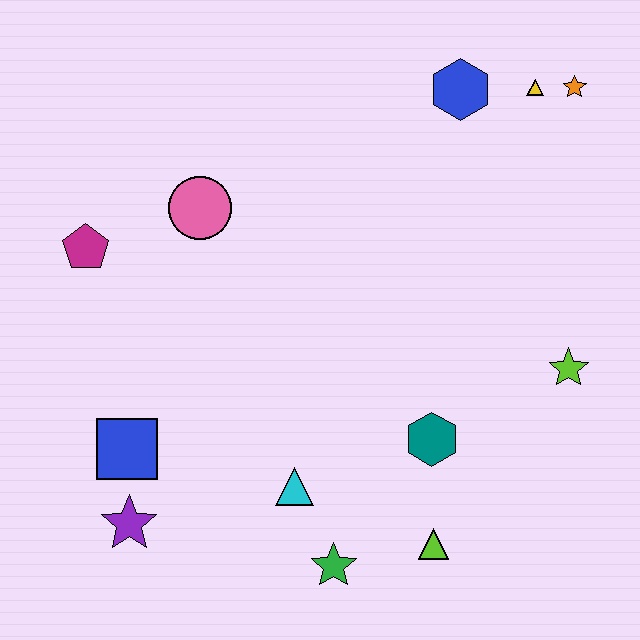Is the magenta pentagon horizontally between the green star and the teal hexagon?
No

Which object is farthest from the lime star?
The magenta pentagon is farthest from the lime star.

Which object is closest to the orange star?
The yellow triangle is closest to the orange star.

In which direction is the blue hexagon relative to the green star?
The blue hexagon is above the green star.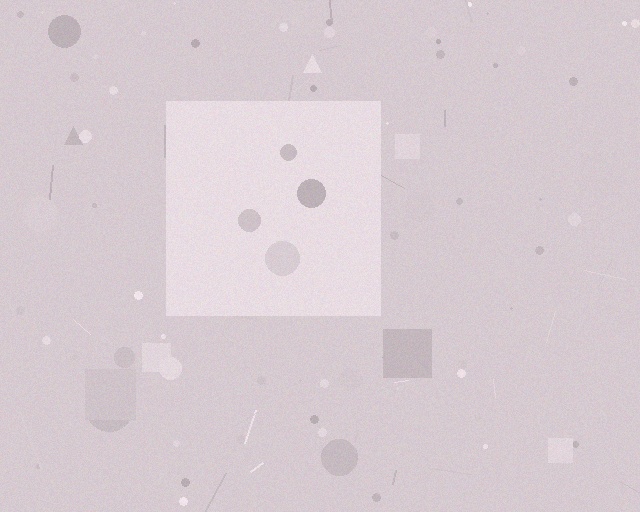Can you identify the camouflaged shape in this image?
The camouflaged shape is a square.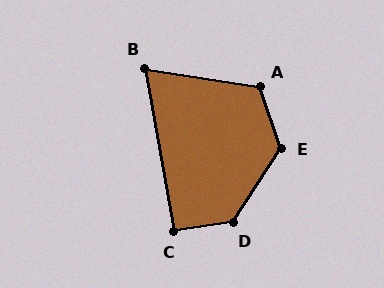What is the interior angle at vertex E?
Approximately 129 degrees (obtuse).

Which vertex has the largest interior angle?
D, at approximately 130 degrees.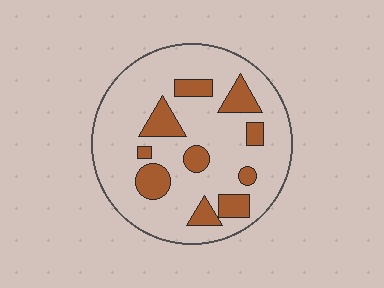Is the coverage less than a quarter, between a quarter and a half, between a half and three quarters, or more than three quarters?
Less than a quarter.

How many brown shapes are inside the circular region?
10.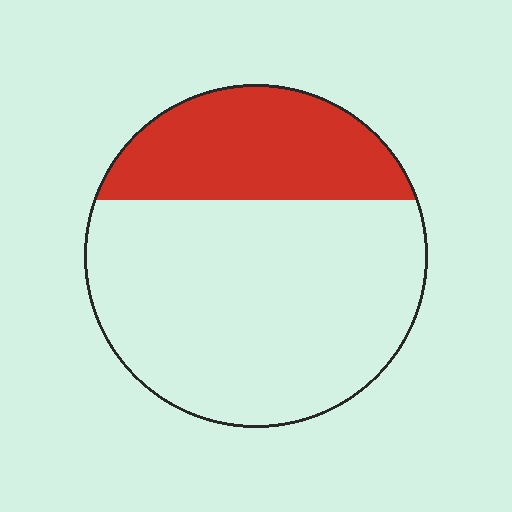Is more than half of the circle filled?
No.